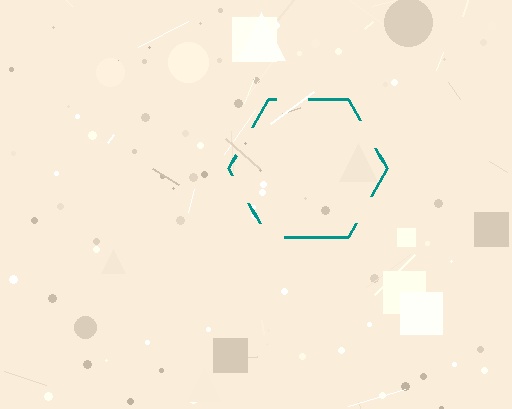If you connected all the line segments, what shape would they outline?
They would outline a hexagon.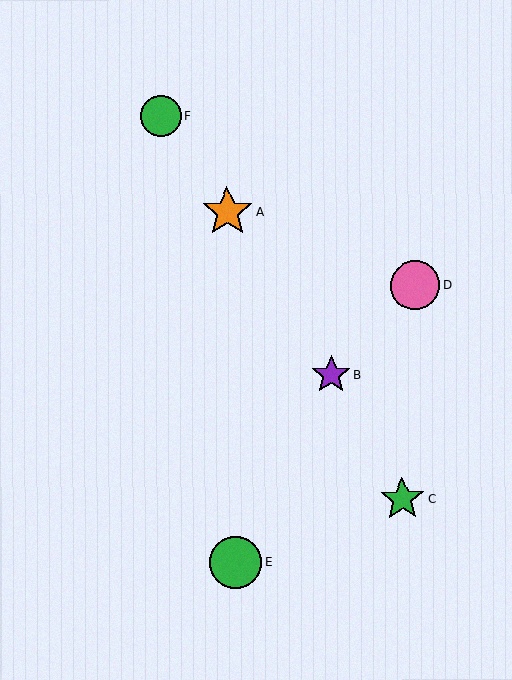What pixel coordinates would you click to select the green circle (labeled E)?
Click at (236, 562) to select the green circle E.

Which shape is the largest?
The green circle (labeled E) is the largest.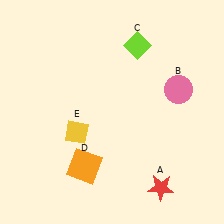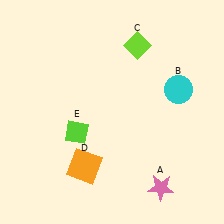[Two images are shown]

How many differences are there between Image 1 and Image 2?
There are 3 differences between the two images.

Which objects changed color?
A changed from red to pink. B changed from pink to cyan. E changed from yellow to lime.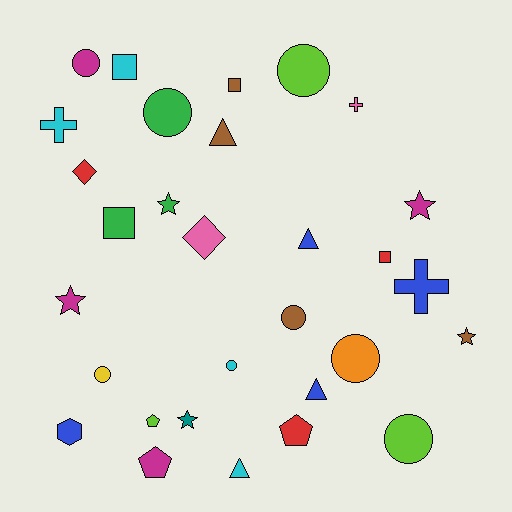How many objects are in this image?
There are 30 objects.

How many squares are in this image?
There are 4 squares.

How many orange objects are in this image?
There is 1 orange object.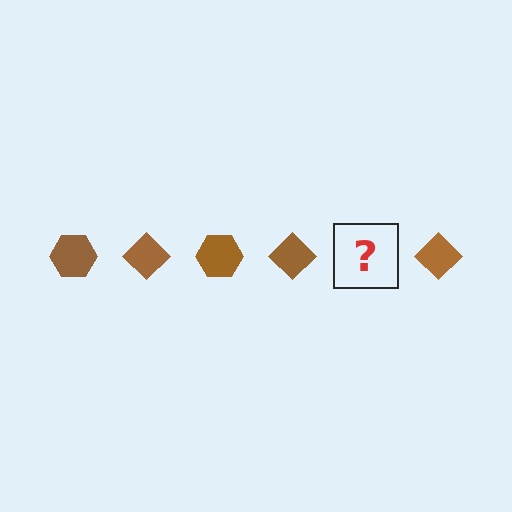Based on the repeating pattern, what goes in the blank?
The blank should be a brown hexagon.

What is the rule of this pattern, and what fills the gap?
The rule is that the pattern cycles through hexagon, diamond shapes in brown. The gap should be filled with a brown hexagon.